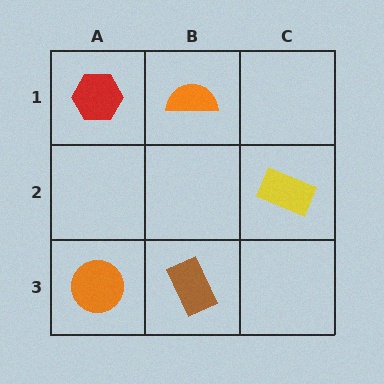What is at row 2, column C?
A yellow rectangle.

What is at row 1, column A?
A red hexagon.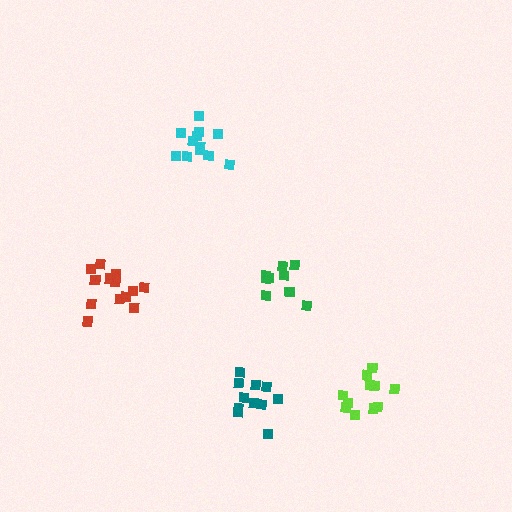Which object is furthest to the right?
The lime cluster is rightmost.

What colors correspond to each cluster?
The clusters are colored: red, green, lime, cyan, teal.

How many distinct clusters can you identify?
There are 5 distinct clusters.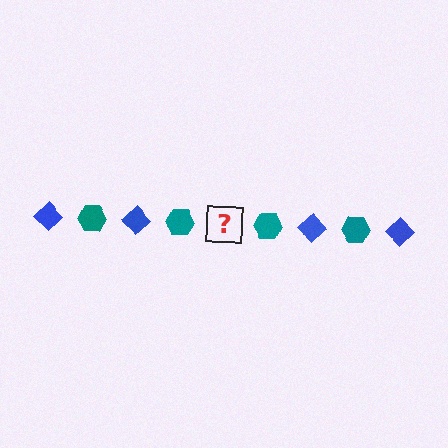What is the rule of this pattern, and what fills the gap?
The rule is that the pattern alternates between blue diamond and teal hexagon. The gap should be filled with a blue diamond.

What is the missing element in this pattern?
The missing element is a blue diamond.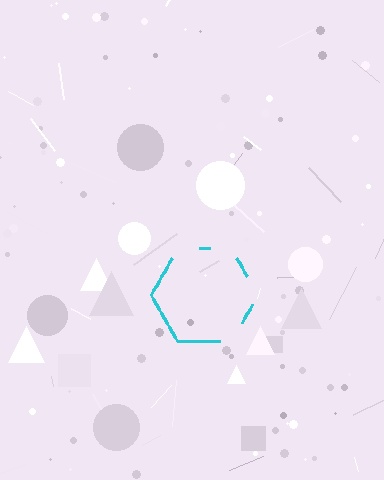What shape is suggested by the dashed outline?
The dashed outline suggests a hexagon.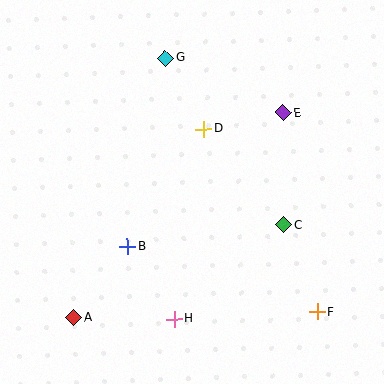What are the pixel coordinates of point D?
Point D is at (204, 129).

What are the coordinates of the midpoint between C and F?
The midpoint between C and F is at (301, 268).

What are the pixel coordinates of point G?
Point G is at (165, 58).